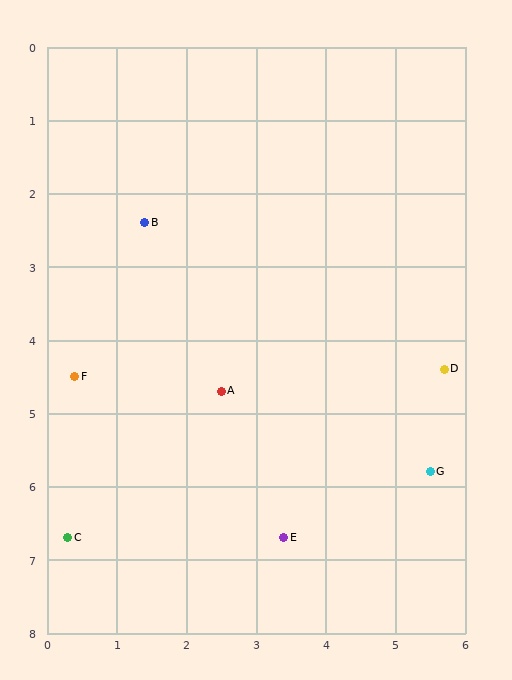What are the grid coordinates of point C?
Point C is at approximately (0.3, 6.7).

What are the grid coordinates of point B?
Point B is at approximately (1.4, 2.4).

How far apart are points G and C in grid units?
Points G and C are about 5.3 grid units apart.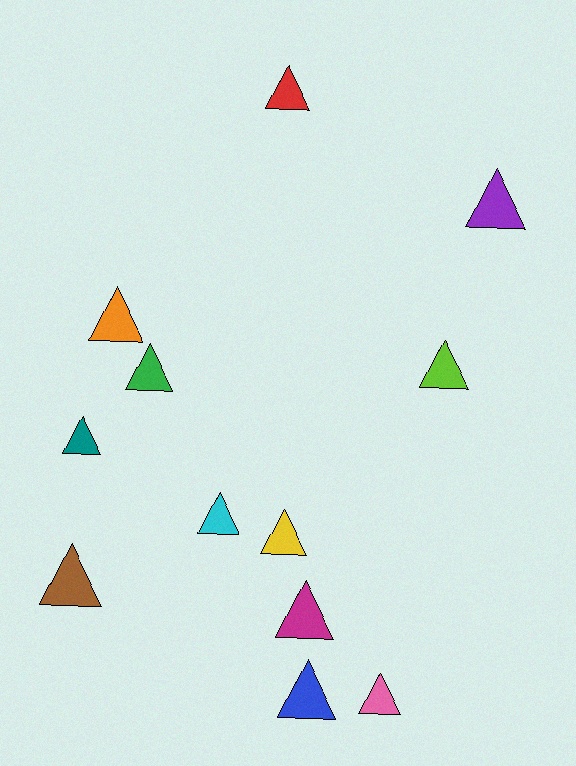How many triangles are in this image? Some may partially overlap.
There are 12 triangles.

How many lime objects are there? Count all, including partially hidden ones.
There is 1 lime object.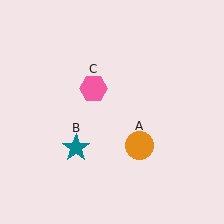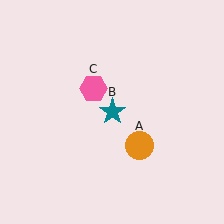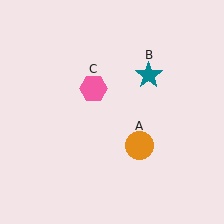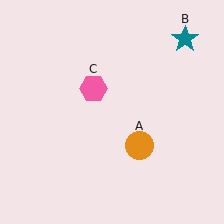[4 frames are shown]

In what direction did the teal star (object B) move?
The teal star (object B) moved up and to the right.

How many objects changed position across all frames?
1 object changed position: teal star (object B).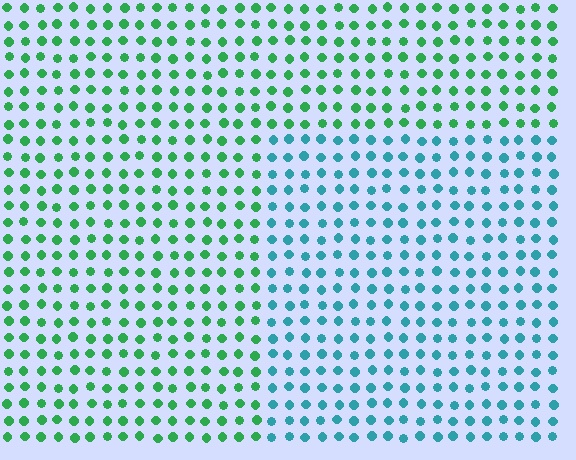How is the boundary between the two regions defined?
The boundary is defined purely by a slight shift in hue (about 49 degrees). Spacing, size, and orientation are identical on both sides.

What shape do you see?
I see a rectangle.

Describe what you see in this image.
The image is filled with small green elements in a uniform arrangement. A rectangle-shaped region is visible where the elements are tinted to a slightly different hue, forming a subtle color boundary.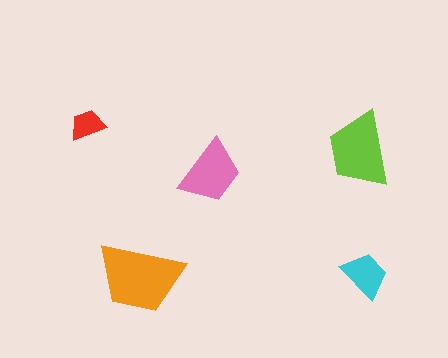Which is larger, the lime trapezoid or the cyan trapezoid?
The lime one.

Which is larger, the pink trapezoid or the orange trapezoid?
The orange one.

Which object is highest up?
The red trapezoid is topmost.